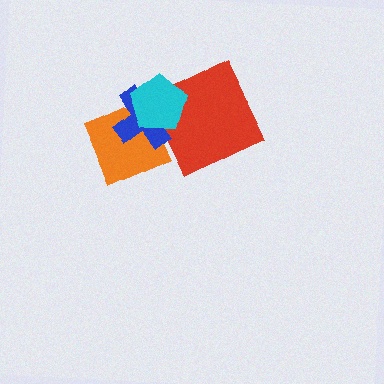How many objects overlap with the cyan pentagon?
3 objects overlap with the cyan pentagon.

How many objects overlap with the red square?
2 objects overlap with the red square.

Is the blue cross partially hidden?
Yes, it is partially covered by another shape.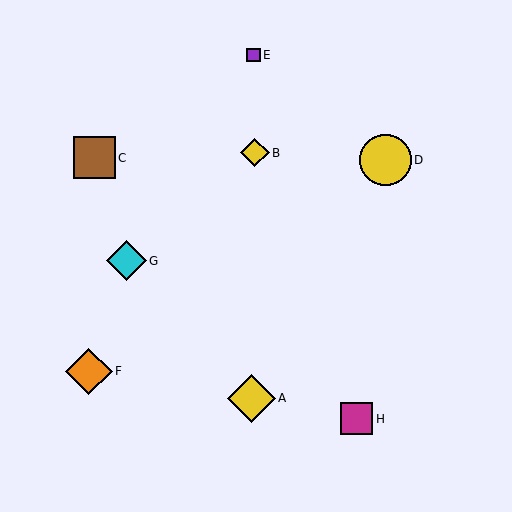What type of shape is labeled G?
Shape G is a cyan diamond.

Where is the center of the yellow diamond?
The center of the yellow diamond is at (251, 398).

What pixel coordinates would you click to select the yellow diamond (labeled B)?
Click at (255, 153) to select the yellow diamond B.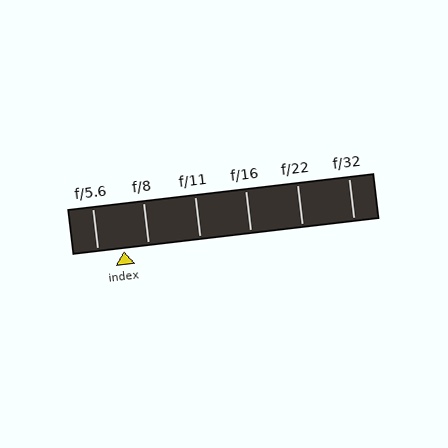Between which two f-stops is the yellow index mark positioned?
The index mark is between f/5.6 and f/8.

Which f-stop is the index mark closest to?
The index mark is closest to f/8.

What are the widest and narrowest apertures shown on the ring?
The widest aperture shown is f/5.6 and the narrowest is f/32.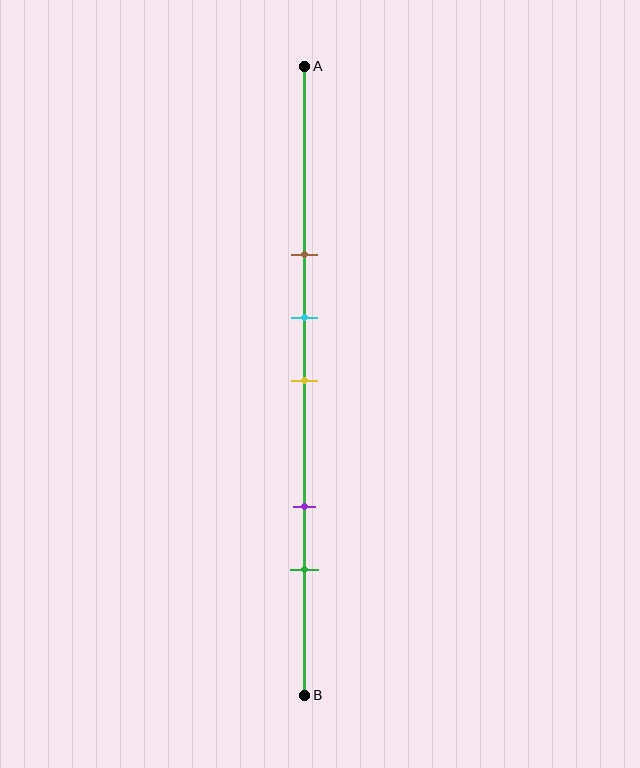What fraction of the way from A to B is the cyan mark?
The cyan mark is approximately 40% (0.4) of the way from A to B.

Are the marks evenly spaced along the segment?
No, the marks are not evenly spaced.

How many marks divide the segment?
There are 5 marks dividing the segment.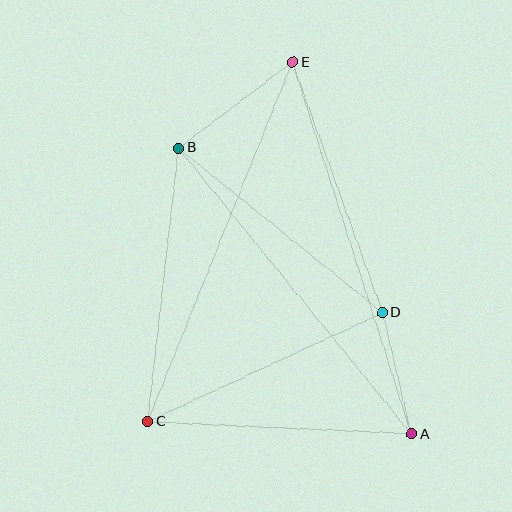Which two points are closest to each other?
Points A and D are closest to each other.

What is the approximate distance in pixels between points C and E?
The distance between C and E is approximately 387 pixels.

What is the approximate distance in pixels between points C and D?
The distance between C and D is approximately 259 pixels.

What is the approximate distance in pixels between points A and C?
The distance between A and C is approximately 264 pixels.